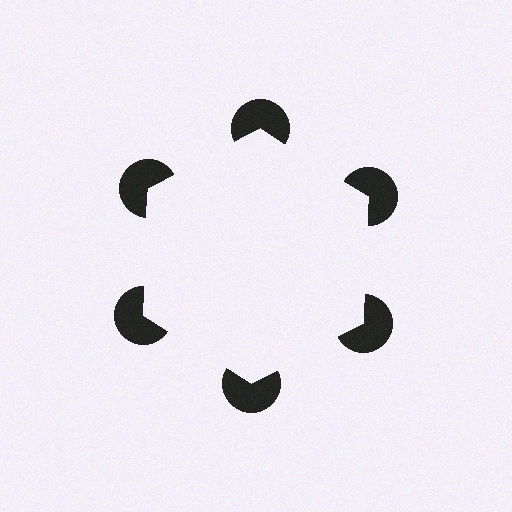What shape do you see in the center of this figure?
An illusory hexagon — its edges are inferred from the aligned wedge cuts in the pac-man discs, not physically drawn.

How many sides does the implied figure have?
6 sides.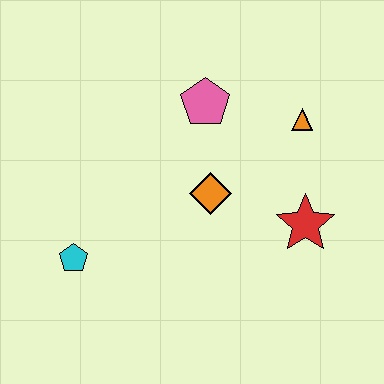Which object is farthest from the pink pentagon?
The cyan pentagon is farthest from the pink pentagon.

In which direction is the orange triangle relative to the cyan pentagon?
The orange triangle is to the right of the cyan pentagon.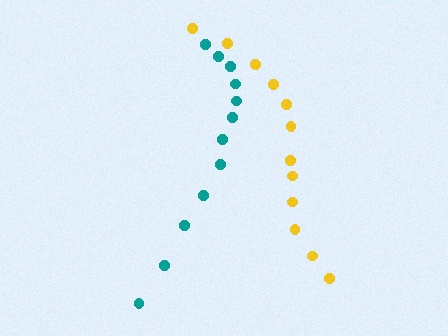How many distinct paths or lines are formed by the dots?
There are 2 distinct paths.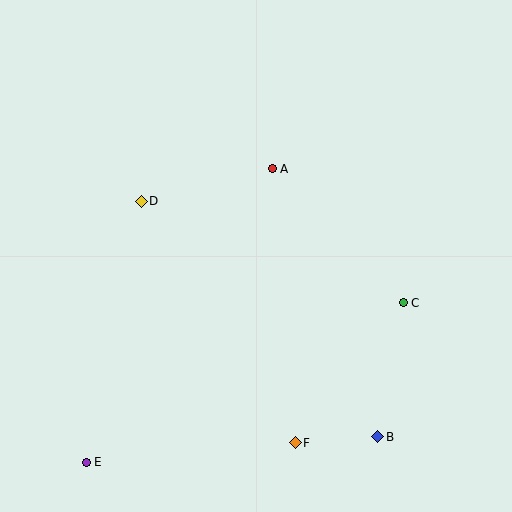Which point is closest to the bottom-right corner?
Point B is closest to the bottom-right corner.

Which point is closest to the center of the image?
Point A at (272, 169) is closest to the center.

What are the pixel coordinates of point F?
Point F is at (295, 443).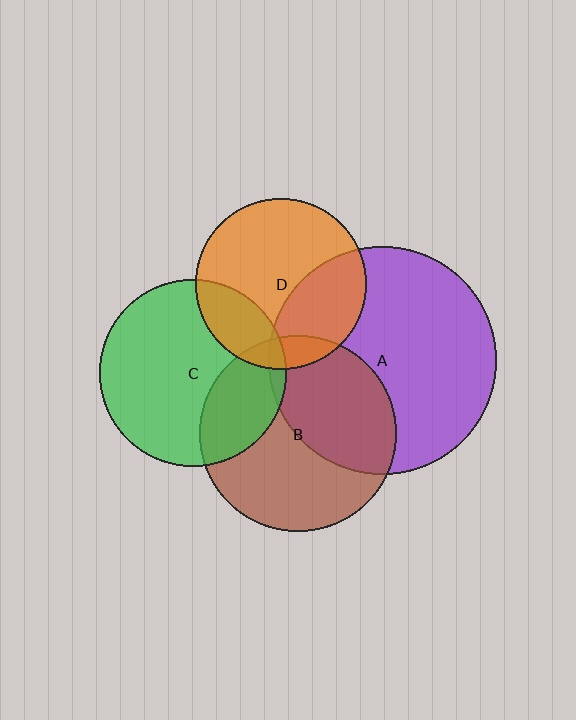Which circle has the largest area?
Circle A (purple).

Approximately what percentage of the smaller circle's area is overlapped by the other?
Approximately 40%.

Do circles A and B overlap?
Yes.